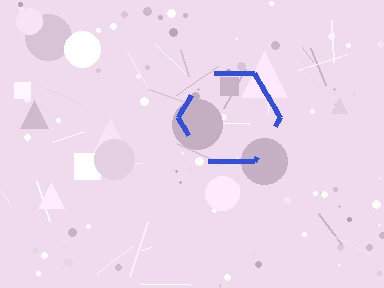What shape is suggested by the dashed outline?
The dashed outline suggests a hexagon.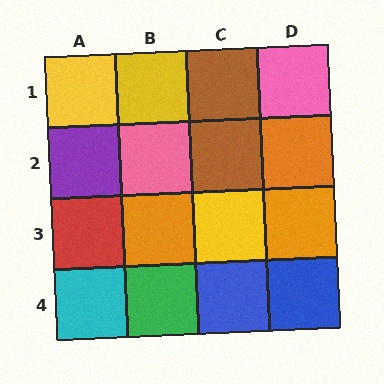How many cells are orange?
3 cells are orange.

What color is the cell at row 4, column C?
Blue.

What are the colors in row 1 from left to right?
Yellow, yellow, brown, pink.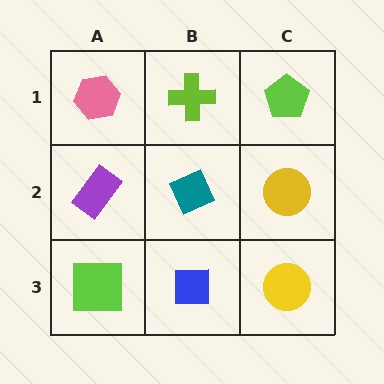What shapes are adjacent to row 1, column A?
A purple rectangle (row 2, column A), a lime cross (row 1, column B).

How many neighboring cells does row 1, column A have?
2.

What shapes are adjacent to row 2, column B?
A lime cross (row 1, column B), a blue square (row 3, column B), a purple rectangle (row 2, column A), a yellow circle (row 2, column C).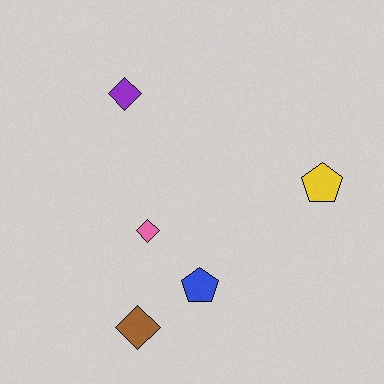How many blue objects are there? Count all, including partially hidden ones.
There is 1 blue object.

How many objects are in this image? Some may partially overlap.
There are 5 objects.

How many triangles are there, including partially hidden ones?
There are no triangles.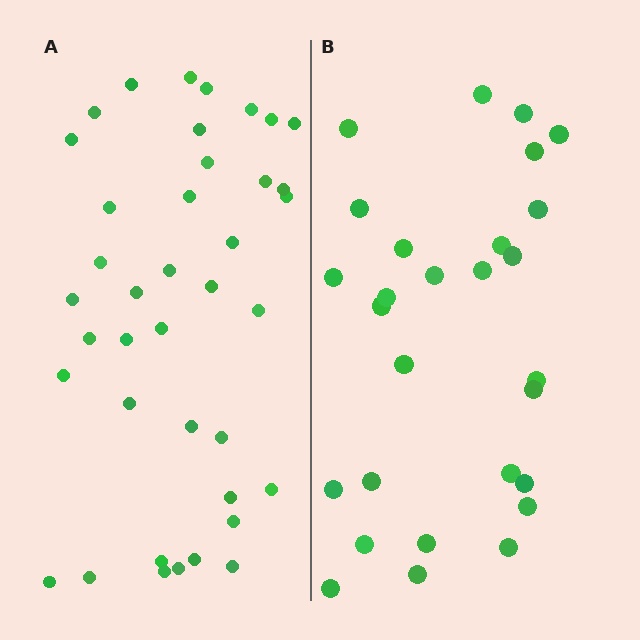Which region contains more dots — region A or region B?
Region A (the left region) has more dots.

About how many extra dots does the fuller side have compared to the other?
Region A has roughly 12 or so more dots than region B.